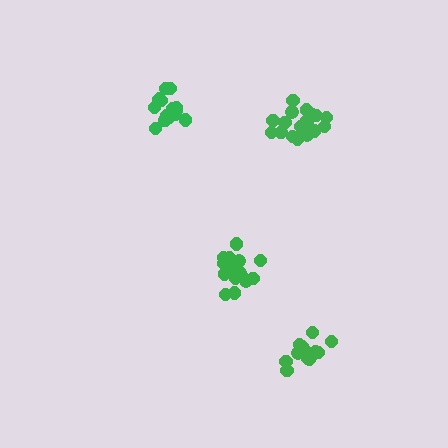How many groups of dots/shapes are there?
There are 4 groups.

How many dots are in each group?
Group 1: 16 dots, Group 2: 17 dots, Group 3: 16 dots, Group 4: 20 dots (69 total).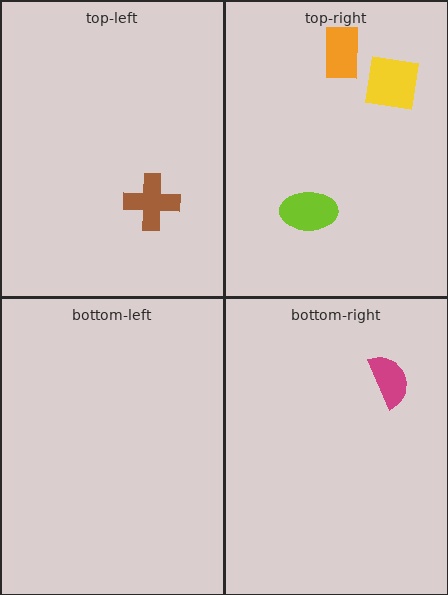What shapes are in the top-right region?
The lime ellipse, the yellow square, the orange rectangle.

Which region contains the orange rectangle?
The top-right region.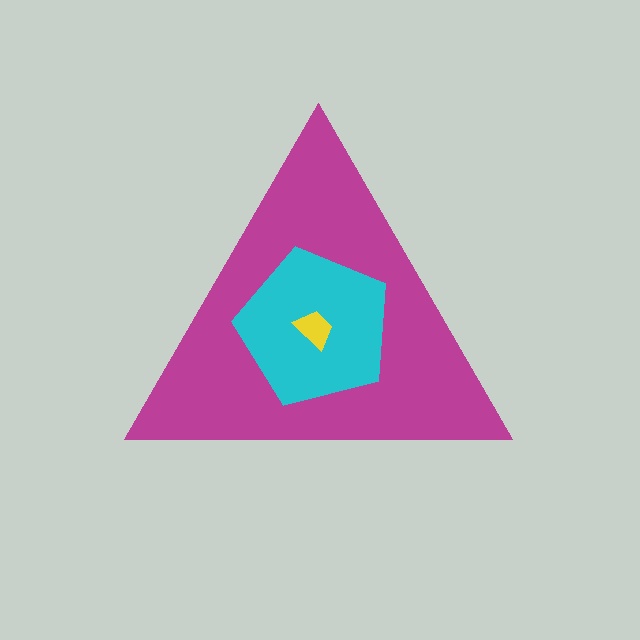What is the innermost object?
The yellow trapezoid.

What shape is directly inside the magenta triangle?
The cyan pentagon.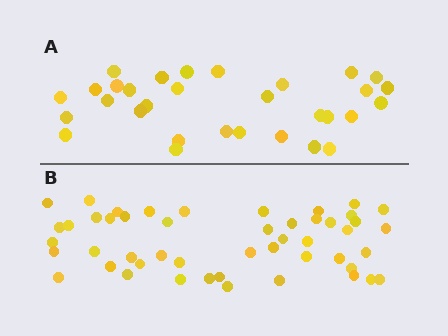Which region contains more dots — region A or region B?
Region B (the bottom region) has more dots.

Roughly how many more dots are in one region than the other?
Region B has approximately 20 more dots than region A.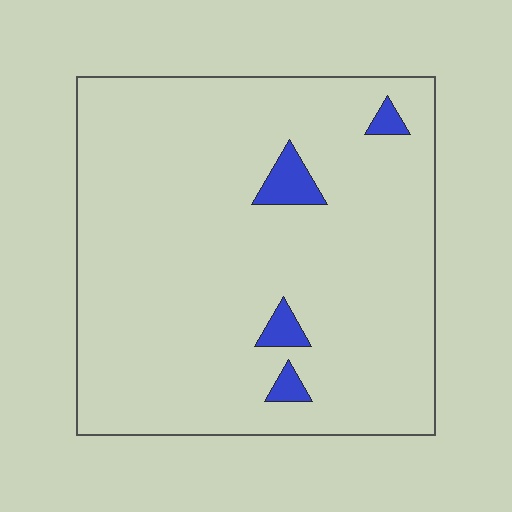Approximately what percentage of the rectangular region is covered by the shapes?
Approximately 5%.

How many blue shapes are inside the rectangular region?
4.